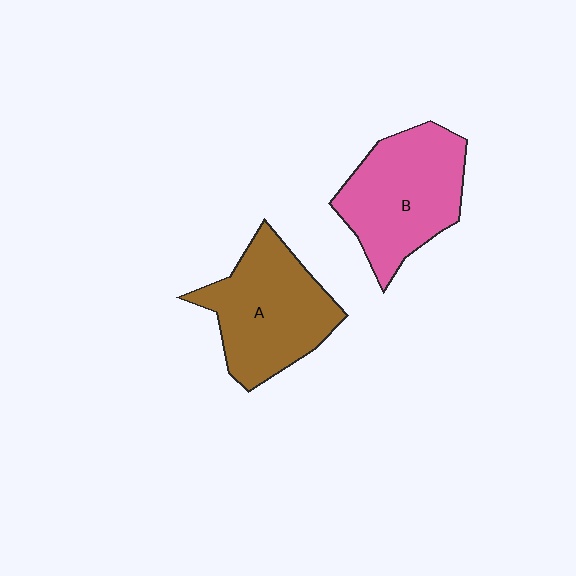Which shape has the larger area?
Shape B (pink).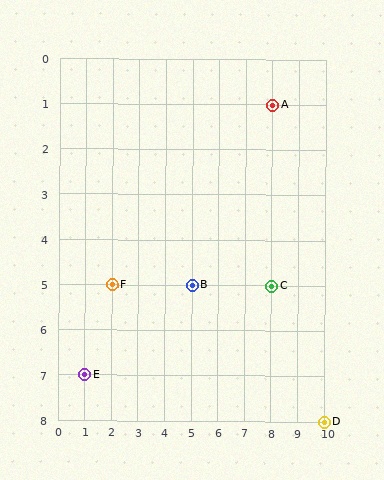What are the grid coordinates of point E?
Point E is at grid coordinates (1, 7).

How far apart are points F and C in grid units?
Points F and C are 6 columns apart.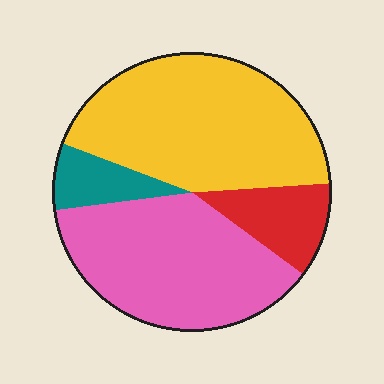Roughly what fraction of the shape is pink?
Pink takes up about three eighths (3/8) of the shape.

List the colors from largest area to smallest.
From largest to smallest: yellow, pink, red, teal.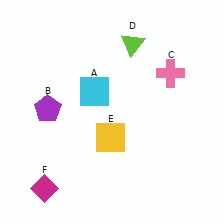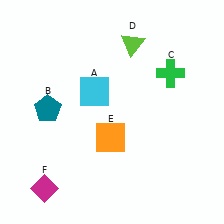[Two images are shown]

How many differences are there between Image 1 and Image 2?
There are 3 differences between the two images.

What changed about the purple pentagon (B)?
In Image 1, B is purple. In Image 2, it changed to teal.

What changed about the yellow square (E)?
In Image 1, E is yellow. In Image 2, it changed to orange.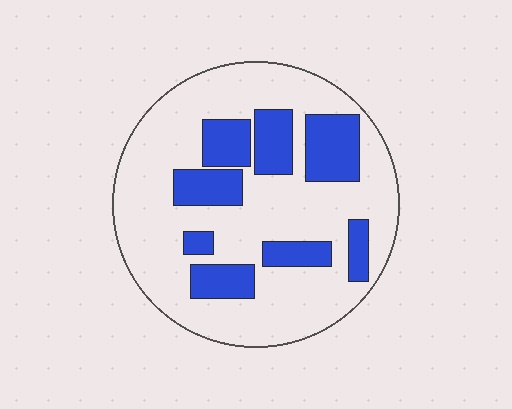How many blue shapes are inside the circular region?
8.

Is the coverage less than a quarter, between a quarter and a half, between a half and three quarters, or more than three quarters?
Between a quarter and a half.